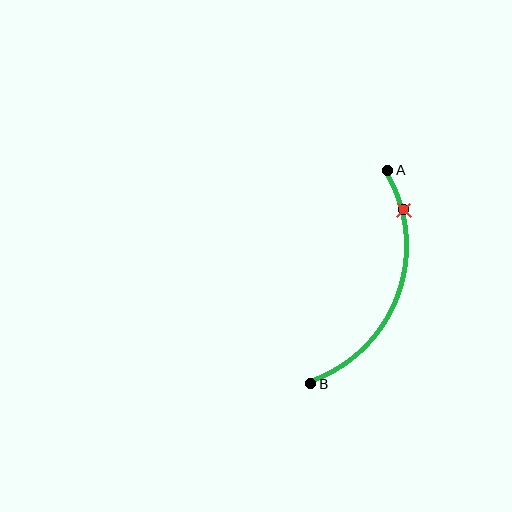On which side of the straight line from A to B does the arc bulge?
The arc bulges to the right of the straight line connecting A and B.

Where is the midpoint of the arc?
The arc midpoint is the point on the curve farthest from the straight line joining A and B. It sits to the right of that line.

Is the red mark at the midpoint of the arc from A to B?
No. The red mark lies on the arc but is closer to endpoint A. The arc midpoint would be at the point on the curve equidistant along the arc from both A and B.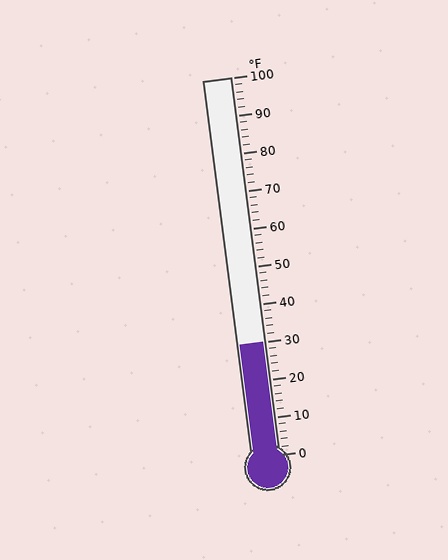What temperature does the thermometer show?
The thermometer shows approximately 30°F.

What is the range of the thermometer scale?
The thermometer scale ranges from 0°F to 100°F.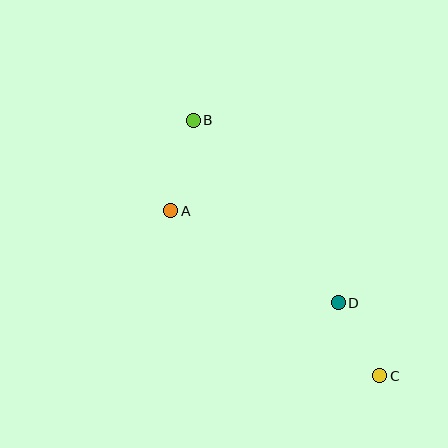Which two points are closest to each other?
Points C and D are closest to each other.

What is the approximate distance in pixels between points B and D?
The distance between B and D is approximately 233 pixels.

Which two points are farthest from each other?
Points B and C are farthest from each other.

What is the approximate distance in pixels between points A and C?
The distance between A and C is approximately 266 pixels.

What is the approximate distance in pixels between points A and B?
The distance between A and B is approximately 93 pixels.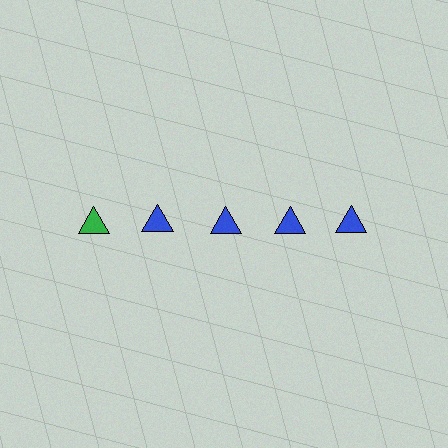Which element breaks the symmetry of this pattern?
The green triangle in the top row, leftmost column breaks the symmetry. All other shapes are blue triangles.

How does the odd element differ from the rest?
It has a different color: green instead of blue.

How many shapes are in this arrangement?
There are 5 shapes arranged in a grid pattern.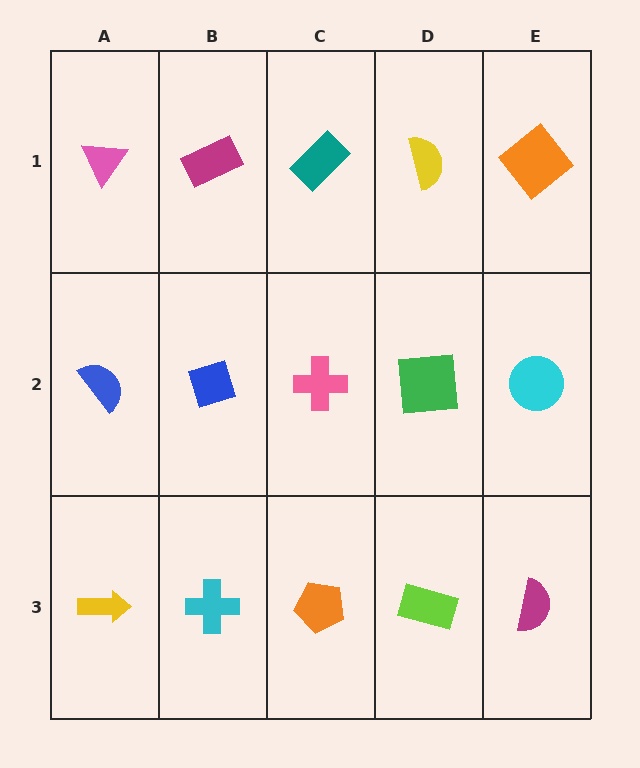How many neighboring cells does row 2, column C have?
4.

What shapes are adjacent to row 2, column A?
A pink triangle (row 1, column A), a yellow arrow (row 3, column A), a blue diamond (row 2, column B).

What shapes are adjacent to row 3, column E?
A cyan circle (row 2, column E), a lime rectangle (row 3, column D).